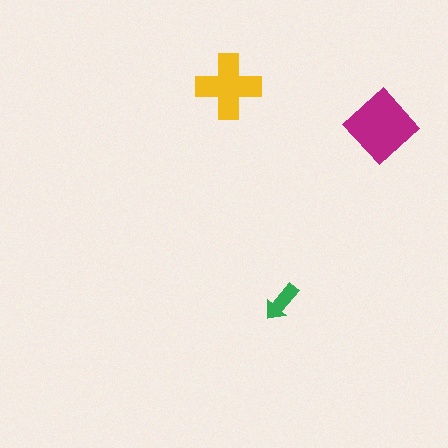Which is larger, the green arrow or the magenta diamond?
The magenta diamond.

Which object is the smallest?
The green arrow.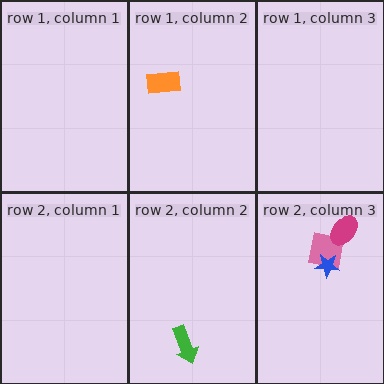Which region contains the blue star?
The row 2, column 3 region.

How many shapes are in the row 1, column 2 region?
1.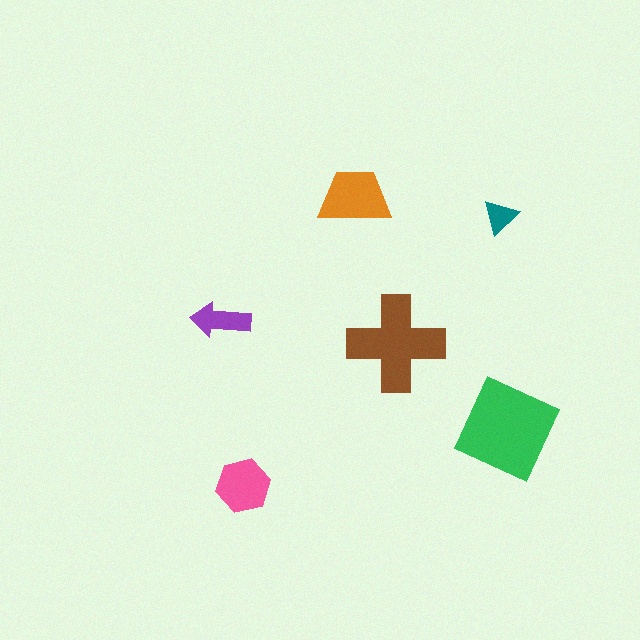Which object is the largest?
The green diamond.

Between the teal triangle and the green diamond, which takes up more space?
The green diamond.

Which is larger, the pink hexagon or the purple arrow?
The pink hexagon.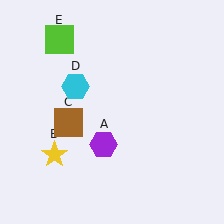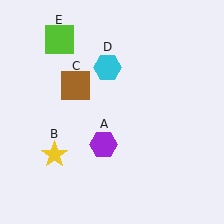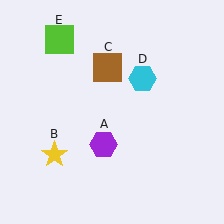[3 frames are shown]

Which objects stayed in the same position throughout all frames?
Purple hexagon (object A) and yellow star (object B) and lime square (object E) remained stationary.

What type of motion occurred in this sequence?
The brown square (object C), cyan hexagon (object D) rotated clockwise around the center of the scene.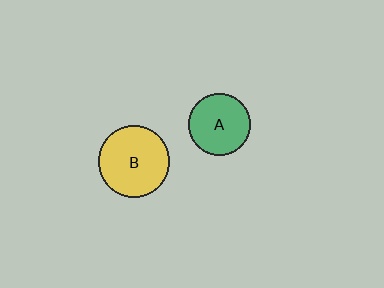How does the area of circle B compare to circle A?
Approximately 1.3 times.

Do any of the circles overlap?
No, none of the circles overlap.